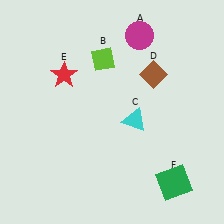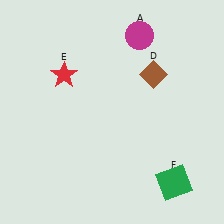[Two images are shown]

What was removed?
The cyan triangle (C), the lime diamond (B) were removed in Image 2.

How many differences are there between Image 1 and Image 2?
There are 2 differences between the two images.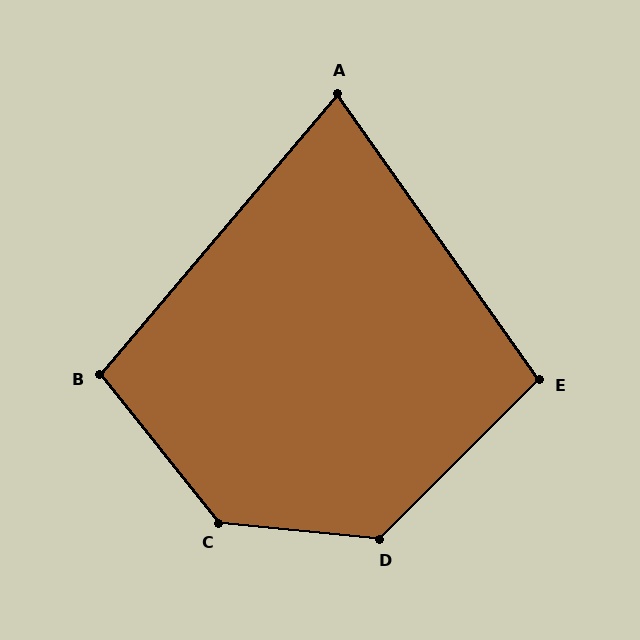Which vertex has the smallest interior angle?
A, at approximately 75 degrees.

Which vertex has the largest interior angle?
C, at approximately 134 degrees.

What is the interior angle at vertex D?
Approximately 129 degrees (obtuse).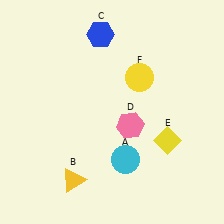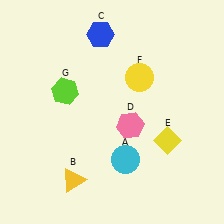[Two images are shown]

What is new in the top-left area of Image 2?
A lime hexagon (G) was added in the top-left area of Image 2.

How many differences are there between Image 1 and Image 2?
There is 1 difference between the two images.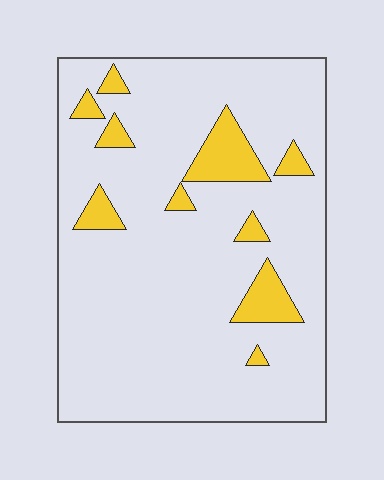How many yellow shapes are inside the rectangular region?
10.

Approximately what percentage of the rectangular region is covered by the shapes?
Approximately 10%.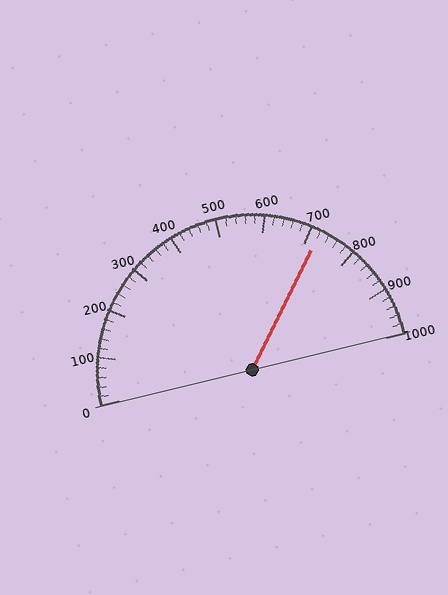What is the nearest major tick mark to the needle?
The nearest major tick mark is 700.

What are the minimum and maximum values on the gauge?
The gauge ranges from 0 to 1000.